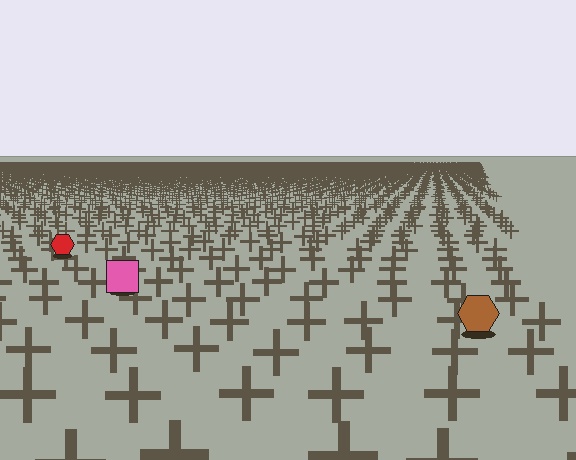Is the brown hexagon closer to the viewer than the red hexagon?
Yes. The brown hexagon is closer — you can tell from the texture gradient: the ground texture is coarser near it.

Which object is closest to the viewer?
The brown hexagon is closest. The texture marks near it are larger and more spread out.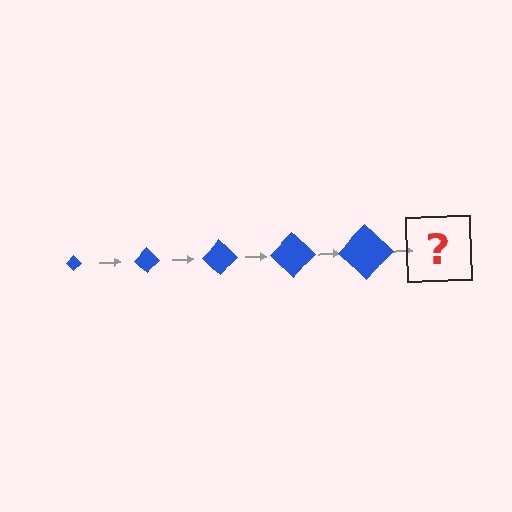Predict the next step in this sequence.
The next step is a blue diamond, larger than the previous one.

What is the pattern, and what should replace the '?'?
The pattern is that the diamond gets progressively larger each step. The '?' should be a blue diamond, larger than the previous one.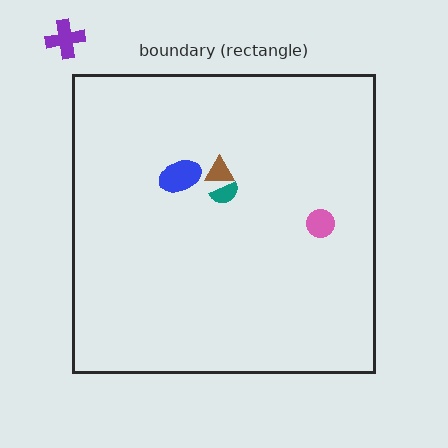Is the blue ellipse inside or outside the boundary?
Inside.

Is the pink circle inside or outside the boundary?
Inside.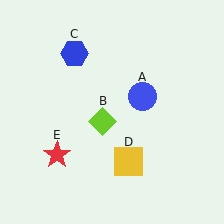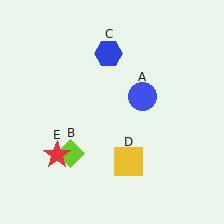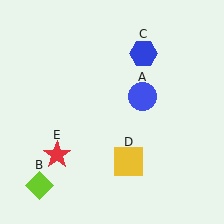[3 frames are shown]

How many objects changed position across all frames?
2 objects changed position: lime diamond (object B), blue hexagon (object C).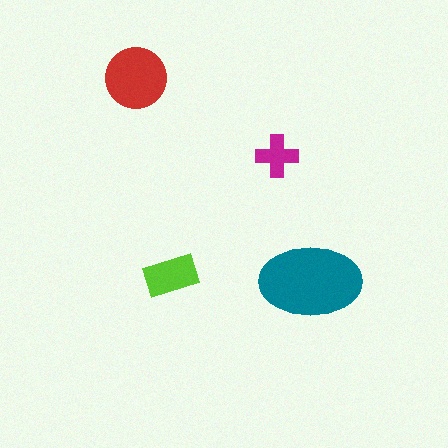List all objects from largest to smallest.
The teal ellipse, the red circle, the lime rectangle, the magenta cross.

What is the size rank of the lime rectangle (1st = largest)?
3rd.